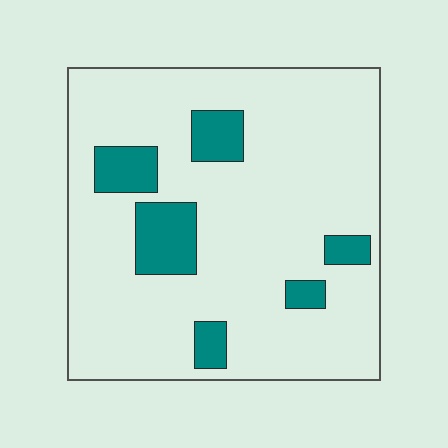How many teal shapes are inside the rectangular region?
6.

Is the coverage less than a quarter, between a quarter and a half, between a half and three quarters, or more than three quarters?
Less than a quarter.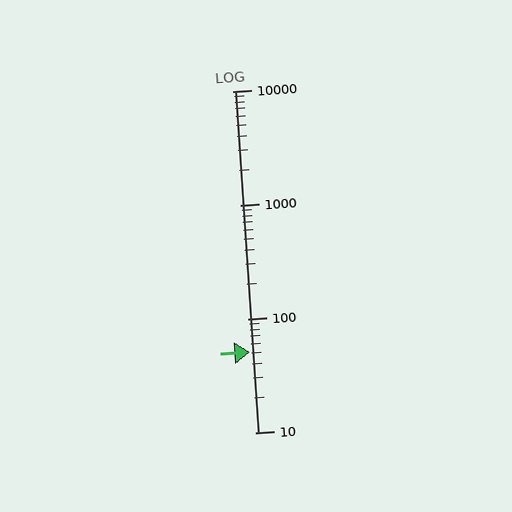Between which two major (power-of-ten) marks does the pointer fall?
The pointer is between 10 and 100.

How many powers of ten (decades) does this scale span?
The scale spans 3 decades, from 10 to 10000.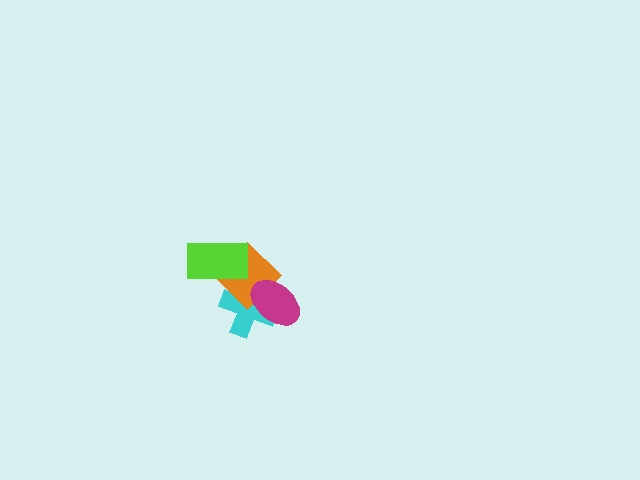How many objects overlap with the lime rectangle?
1 object overlaps with the lime rectangle.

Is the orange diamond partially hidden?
Yes, it is partially covered by another shape.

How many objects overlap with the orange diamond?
3 objects overlap with the orange diamond.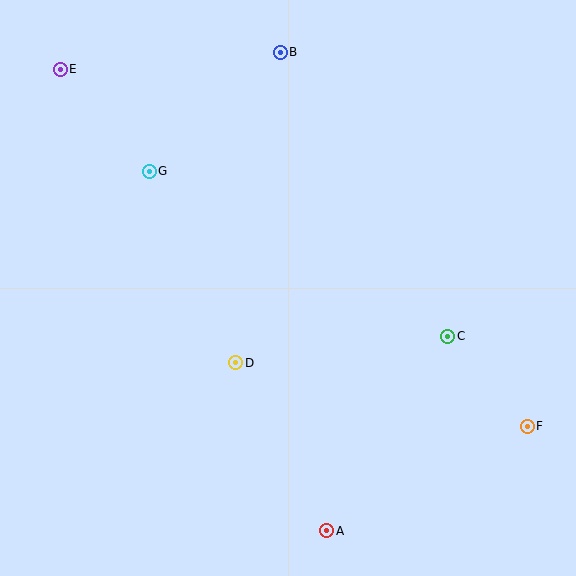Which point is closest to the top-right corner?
Point B is closest to the top-right corner.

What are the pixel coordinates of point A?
Point A is at (327, 531).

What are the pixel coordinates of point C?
Point C is at (448, 336).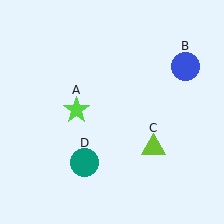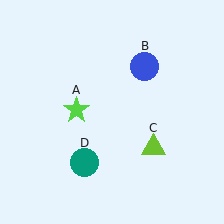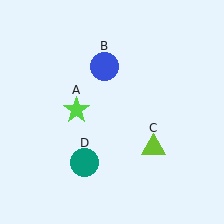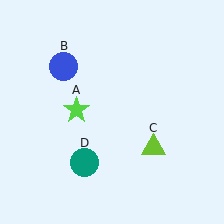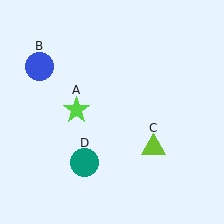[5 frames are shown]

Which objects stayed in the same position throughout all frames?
Lime star (object A) and lime triangle (object C) and teal circle (object D) remained stationary.